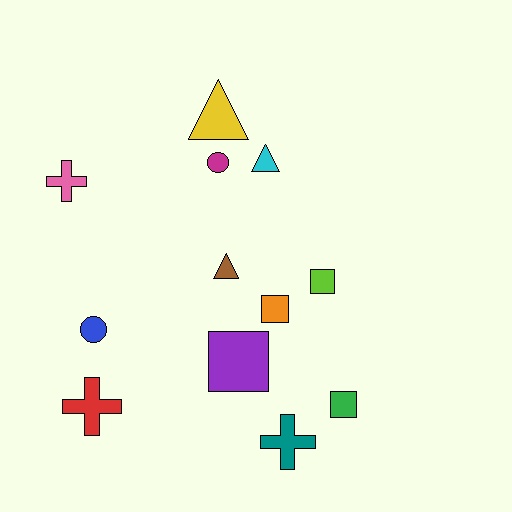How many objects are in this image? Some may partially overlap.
There are 12 objects.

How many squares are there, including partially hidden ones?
There are 4 squares.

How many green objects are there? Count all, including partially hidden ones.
There is 1 green object.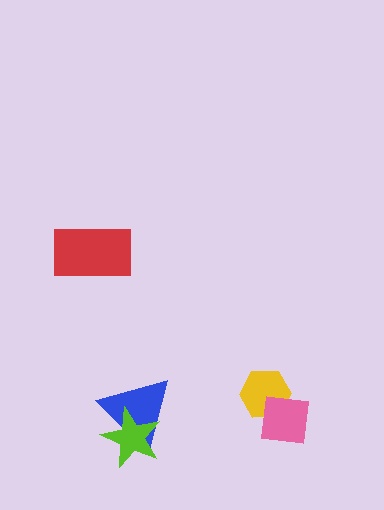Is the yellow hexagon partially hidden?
Yes, it is partially covered by another shape.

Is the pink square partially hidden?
No, no other shape covers it.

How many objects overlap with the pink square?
1 object overlaps with the pink square.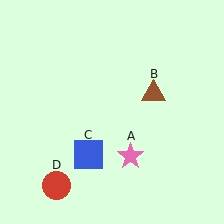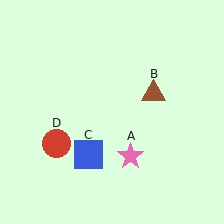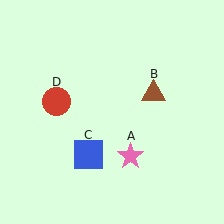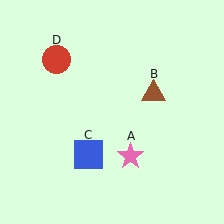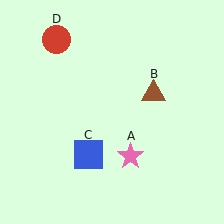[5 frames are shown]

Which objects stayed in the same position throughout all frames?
Pink star (object A) and brown triangle (object B) and blue square (object C) remained stationary.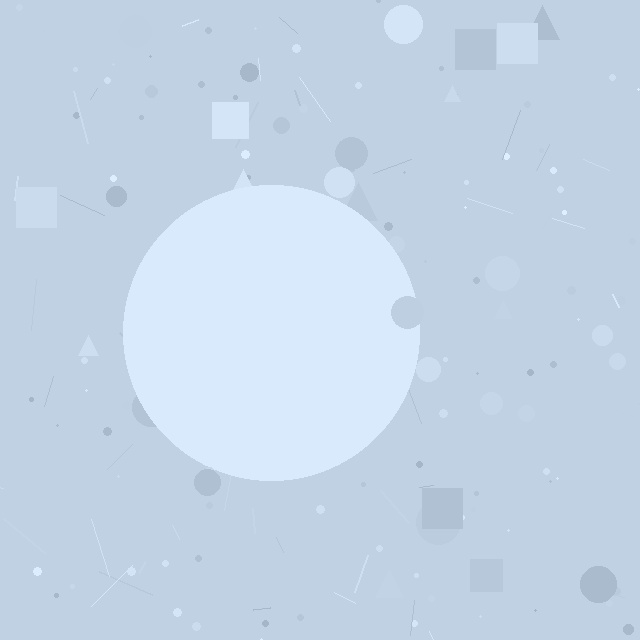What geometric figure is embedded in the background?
A circle is embedded in the background.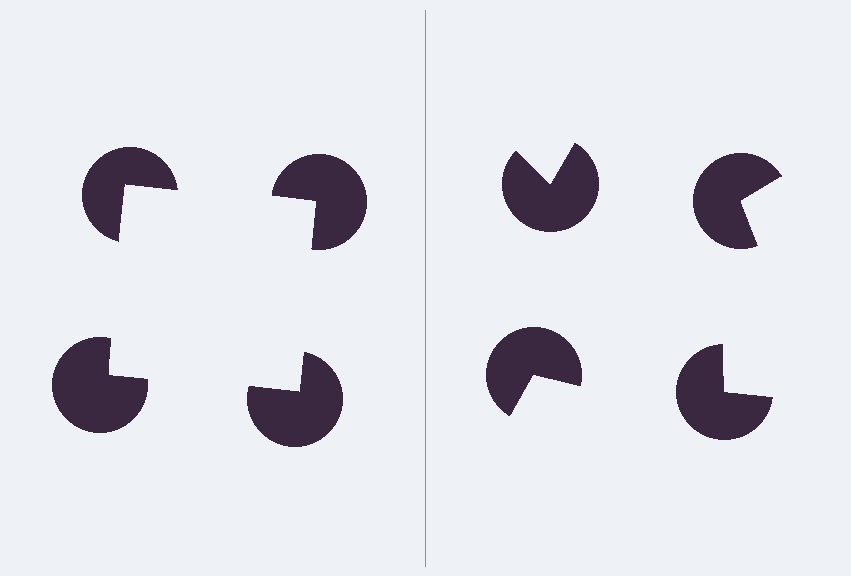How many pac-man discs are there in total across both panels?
8 — 4 on each side.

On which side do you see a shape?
An illusory square appears on the left side. On the right side the wedge cuts are rotated, so no coherent shape forms.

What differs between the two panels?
The pac-man discs are positioned identically on both sides; only the wedge orientations differ. On the left they align to a square; on the right they are misaligned.